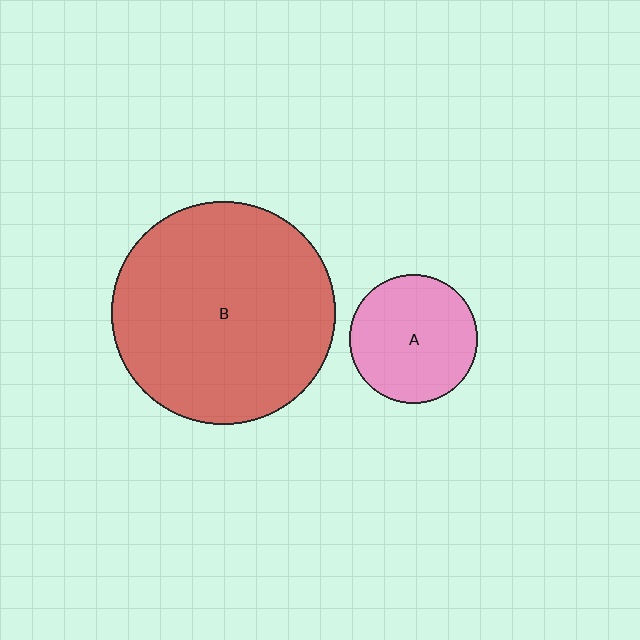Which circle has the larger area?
Circle B (red).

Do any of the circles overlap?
No, none of the circles overlap.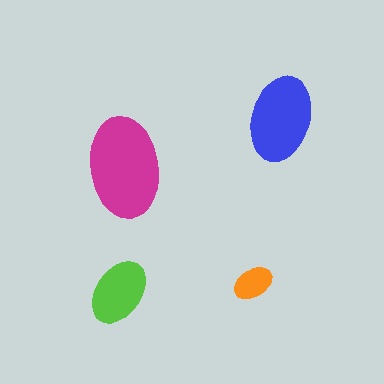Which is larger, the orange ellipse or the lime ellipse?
The lime one.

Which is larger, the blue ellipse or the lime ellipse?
The blue one.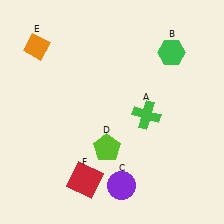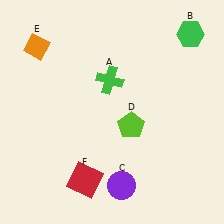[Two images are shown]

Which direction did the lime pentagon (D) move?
The lime pentagon (D) moved right.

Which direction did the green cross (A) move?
The green cross (A) moved left.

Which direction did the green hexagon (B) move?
The green hexagon (B) moved up.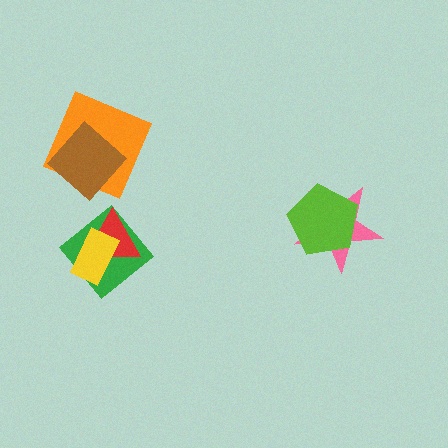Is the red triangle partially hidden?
Yes, it is partially covered by another shape.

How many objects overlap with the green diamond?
2 objects overlap with the green diamond.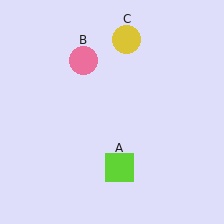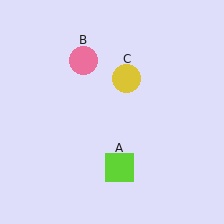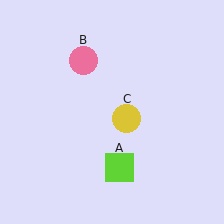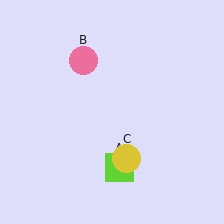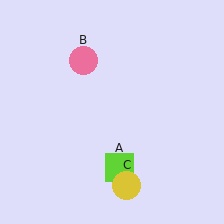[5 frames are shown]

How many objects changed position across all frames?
1 object changed position: yellow circle (object C).